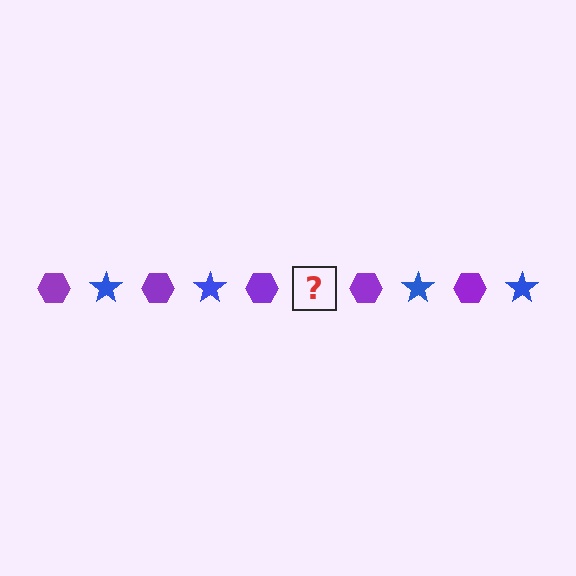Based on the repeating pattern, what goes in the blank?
The blank should be a blue star.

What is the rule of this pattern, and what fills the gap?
The rule is that the pattern alternates between purple hexagon and blue star. The gap should be filled with a blue star.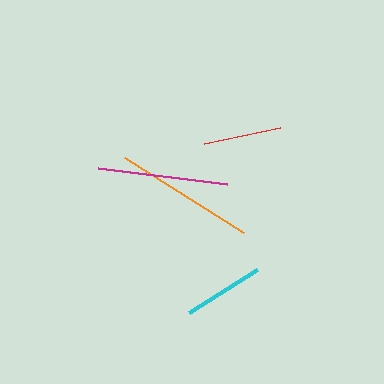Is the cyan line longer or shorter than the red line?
The cyan line is longer than the red line.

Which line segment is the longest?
The orange line is the longest at approximately 140 pixels.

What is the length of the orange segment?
The orange segment is approximately 140 pixels long.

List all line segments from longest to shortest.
From longest to shortest: orange, magenta, cyan, red.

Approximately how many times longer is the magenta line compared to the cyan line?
The magenta line is approximately 1.6 times the length of the cyan line.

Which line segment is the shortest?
The red line is the shortest at approximately 78 pixels.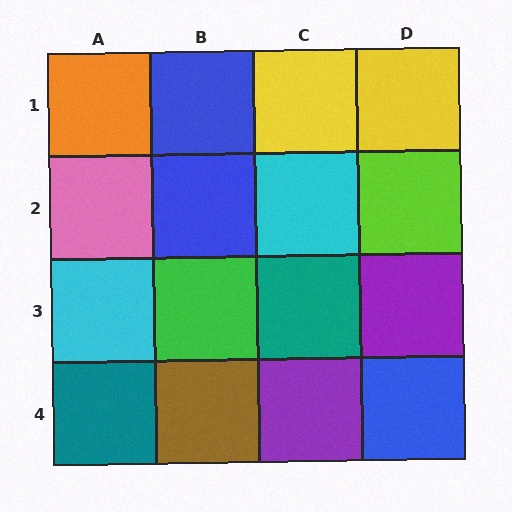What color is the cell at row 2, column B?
Blue.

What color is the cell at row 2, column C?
Cyan.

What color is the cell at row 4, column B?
Brown.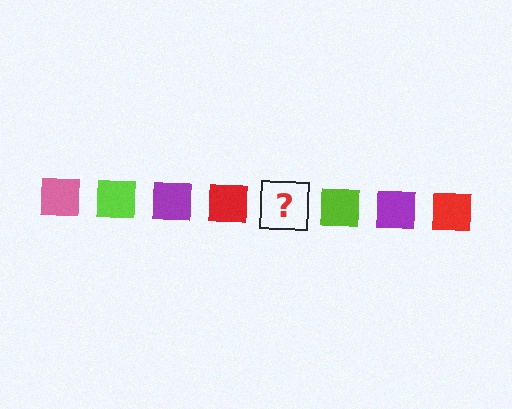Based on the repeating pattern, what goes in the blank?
The blank should be a pink square.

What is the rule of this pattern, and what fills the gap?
The rule is that the pattern cycles through pink, lime, purple, red squares. The gap should be filled with a pink square.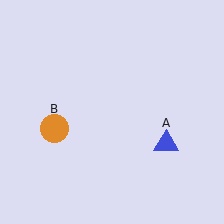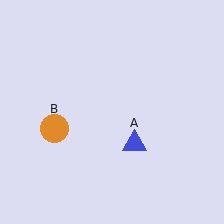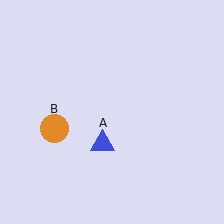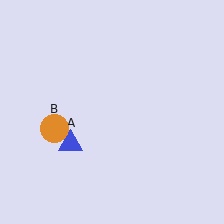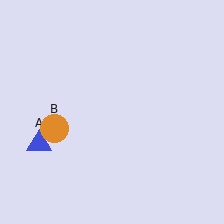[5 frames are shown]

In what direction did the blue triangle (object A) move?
The blue triangle (object A) moved left.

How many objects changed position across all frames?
1 object changed position: blue triangle (object A).